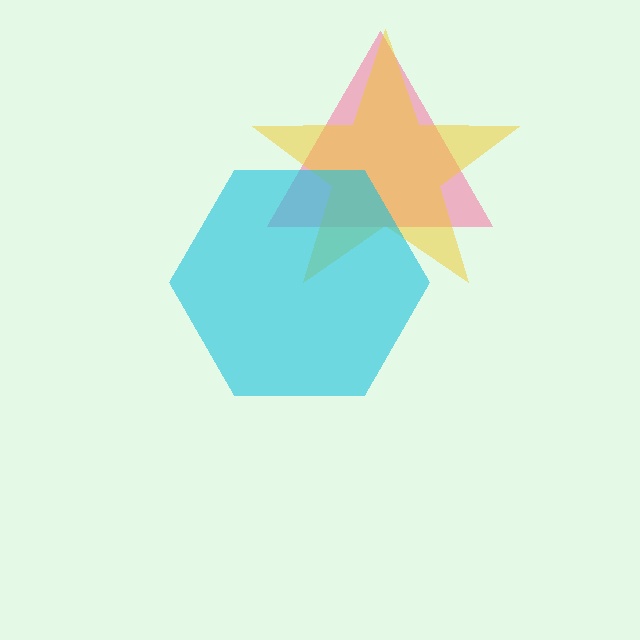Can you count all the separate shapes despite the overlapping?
Yes, there are 3 separate shapes.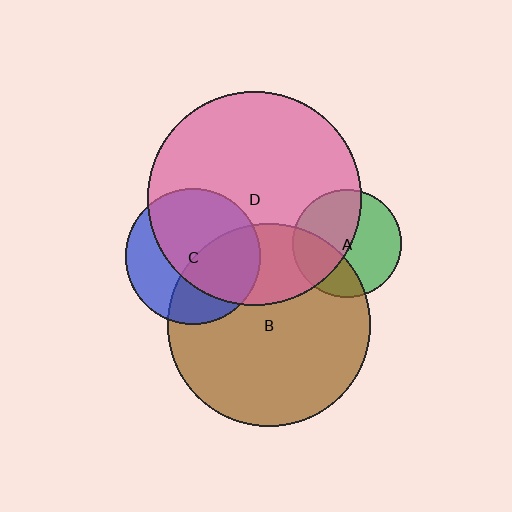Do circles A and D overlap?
Yes.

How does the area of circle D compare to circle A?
Approximately 3.9 times.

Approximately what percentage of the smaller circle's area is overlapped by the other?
Approximately 50%.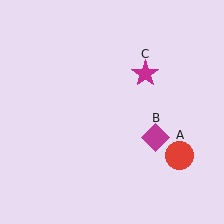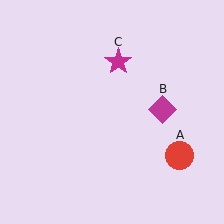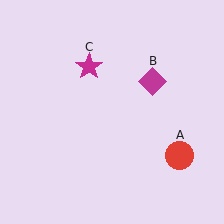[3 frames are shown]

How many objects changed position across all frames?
2 objects changed position: magenta diamond (object B), magenta star (object C).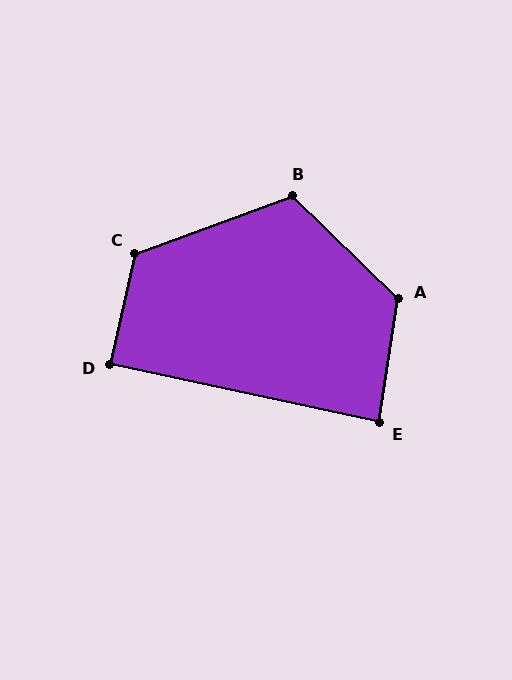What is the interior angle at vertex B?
Approximately 116 degrees (obtuse).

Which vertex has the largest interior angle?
A, at approximately 125 degrees.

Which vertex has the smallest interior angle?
E, at approximately 87 degrees.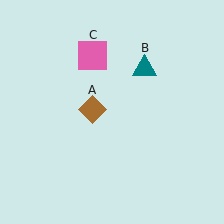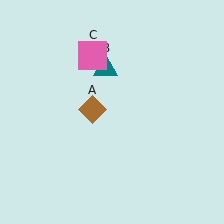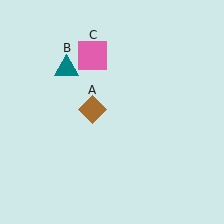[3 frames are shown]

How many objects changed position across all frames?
1 object changed position: teal triangle (object B).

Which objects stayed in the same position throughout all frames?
Brown diamond (object A) and pink square (object C) remained stationary.